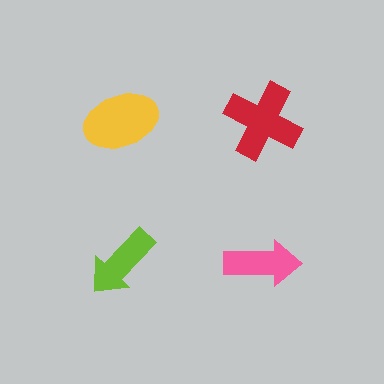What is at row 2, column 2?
A pink arrow.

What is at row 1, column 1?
A yellow ellipse.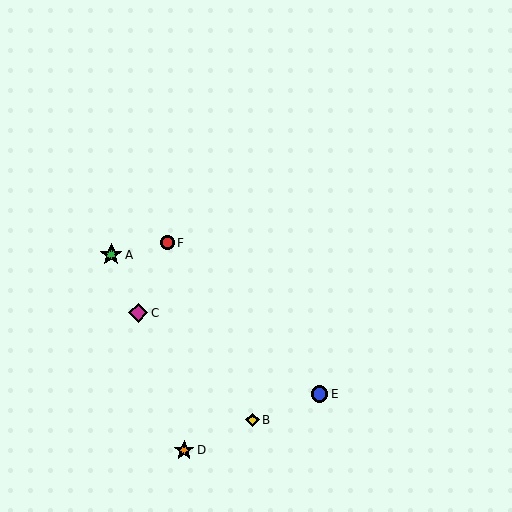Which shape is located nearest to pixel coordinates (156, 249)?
The red circle (labeled F) at (167, 243) is nearest to that location.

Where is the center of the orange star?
The center of the orange star is at (184, 450).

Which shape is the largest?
The green star (labeled A) is the largest.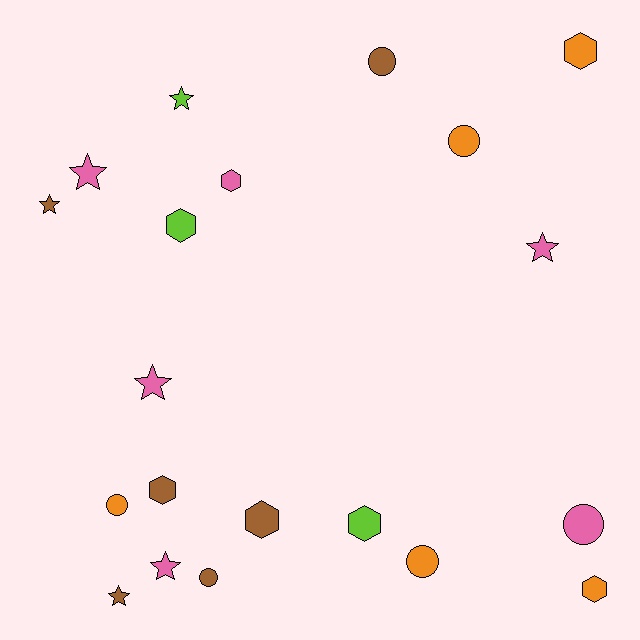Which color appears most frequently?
Pink, with 6 objects.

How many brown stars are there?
There are 2 brown stars.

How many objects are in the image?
There are 20 objects.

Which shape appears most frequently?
Hexagon, with 7 objects.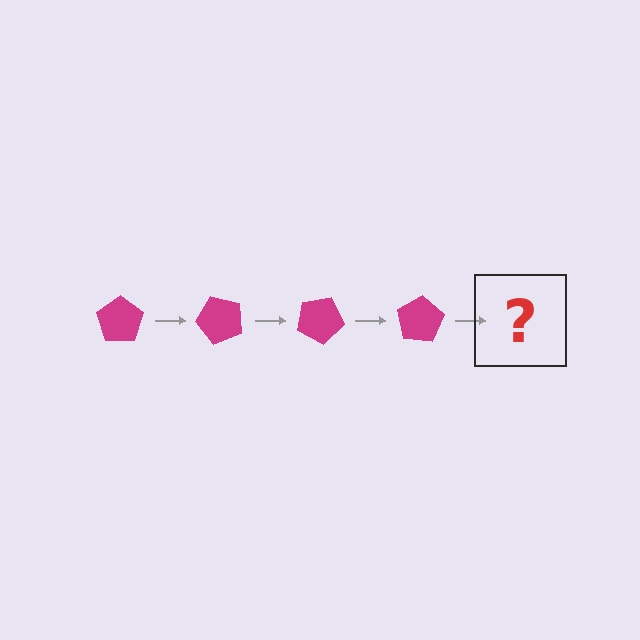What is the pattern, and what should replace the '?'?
The pattern is that the pentagon rotates 50 degrees each step. The '?' should be a magenta pentagon rotated 200 degrees.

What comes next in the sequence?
The next element should be a magenta pentagon rotated 200 degrees.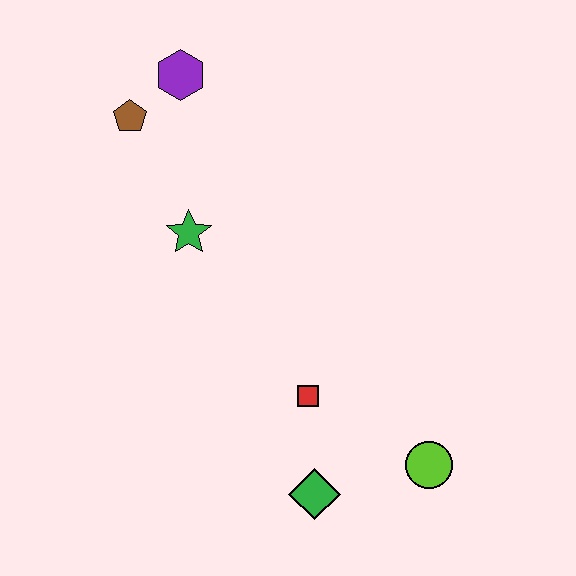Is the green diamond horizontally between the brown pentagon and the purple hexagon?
No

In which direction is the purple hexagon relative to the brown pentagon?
The purple hexagon is to the right of the brown pentagon.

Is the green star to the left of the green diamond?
Yes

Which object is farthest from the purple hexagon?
The lime circle is farthest from the purple hexagon.